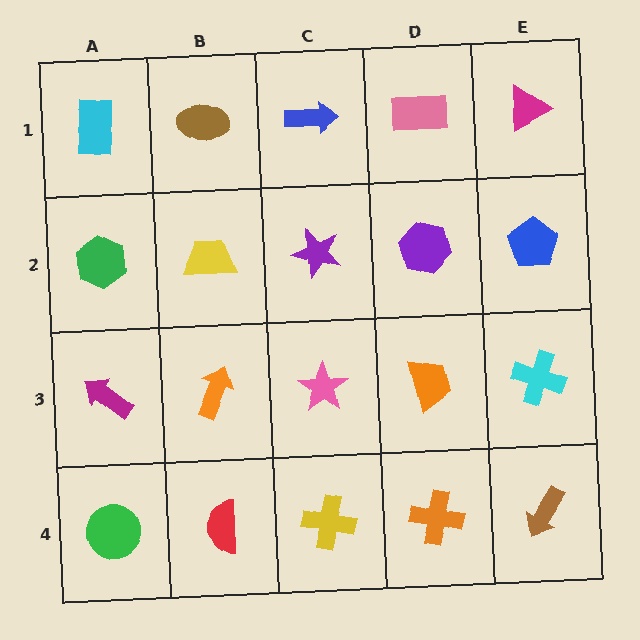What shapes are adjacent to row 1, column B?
A yellow trapezoid (row 2, column B), a cyan rectangle (row 1, column A), a blue arrow (row 1, column C).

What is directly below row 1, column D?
A purple hexagon.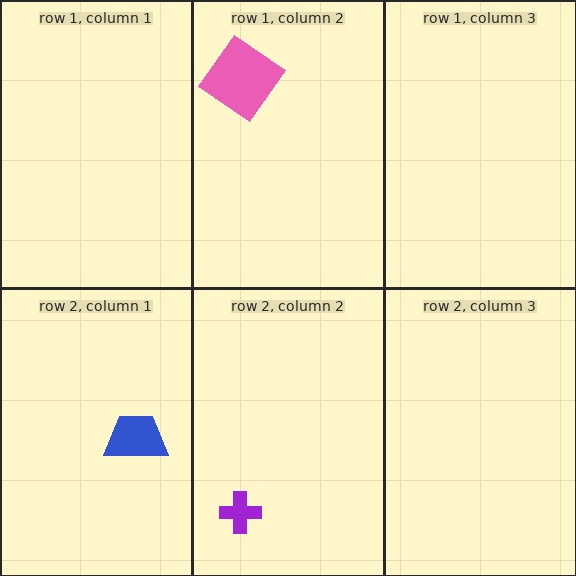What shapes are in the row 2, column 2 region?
The purple cross.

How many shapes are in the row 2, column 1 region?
1.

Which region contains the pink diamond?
The row 1, column 2 region.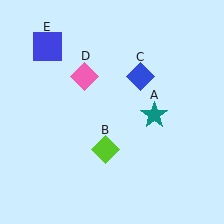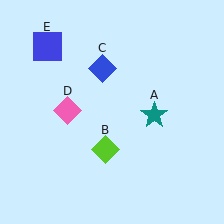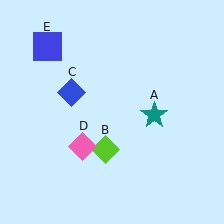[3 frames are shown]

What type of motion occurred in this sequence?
The blue diamond (object C), pink diamond (object D) rotated counterclockwise around the center of the scene.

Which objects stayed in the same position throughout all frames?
Teal star (object A) and lime diamond (object B) and blue square (object E) remained stationary.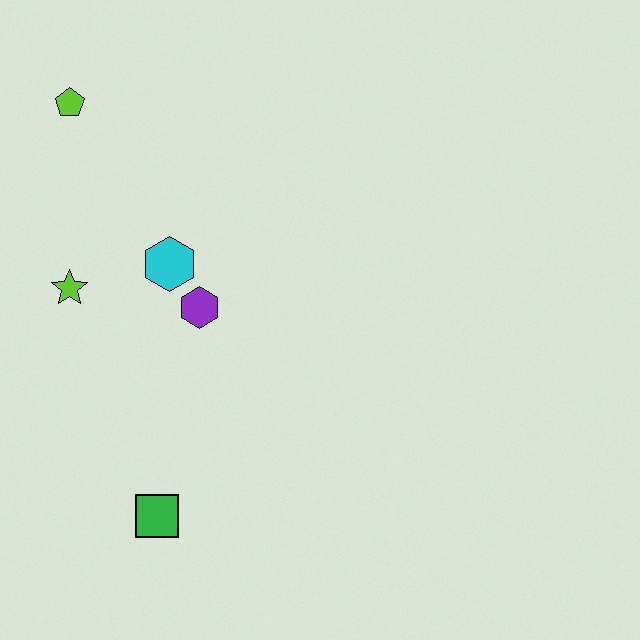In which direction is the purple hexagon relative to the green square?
The purple hexagon is above the green square.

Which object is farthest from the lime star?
The green square is farthest from the lime star.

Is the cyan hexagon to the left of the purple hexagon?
Yes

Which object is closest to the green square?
The purple hexagon is closest to the green square.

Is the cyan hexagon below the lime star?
No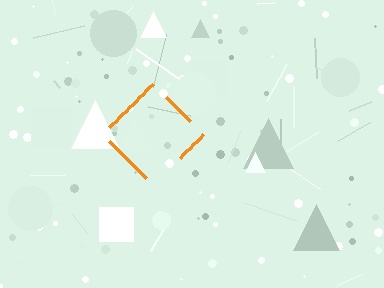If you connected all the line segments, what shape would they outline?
They would outline a diamond.